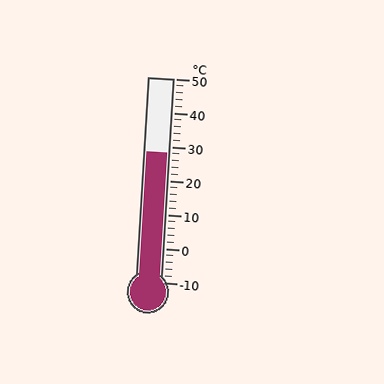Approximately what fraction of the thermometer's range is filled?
The thermometer is filled to approximately 65% of its range.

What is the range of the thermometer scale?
The thermometer scale ranges from -10°C to 50°C.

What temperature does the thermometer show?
The thermometer shows approximately 28°C.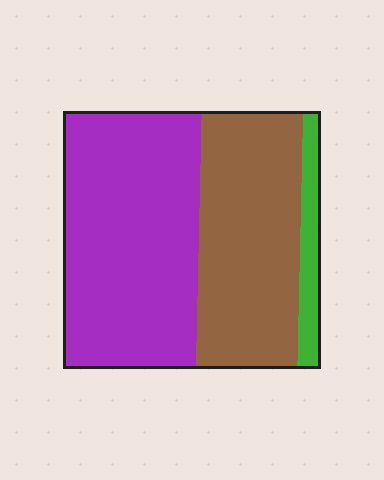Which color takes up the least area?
Green, at roughly 10%.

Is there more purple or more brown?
Purple.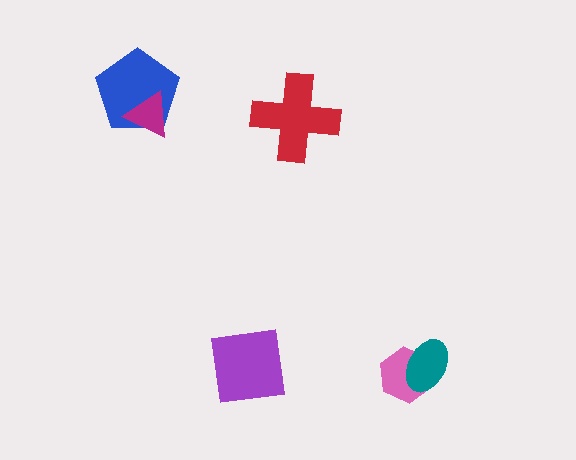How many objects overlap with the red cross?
0 objects overlap with the red cross.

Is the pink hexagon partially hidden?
Yes, it is partially covered by another shape.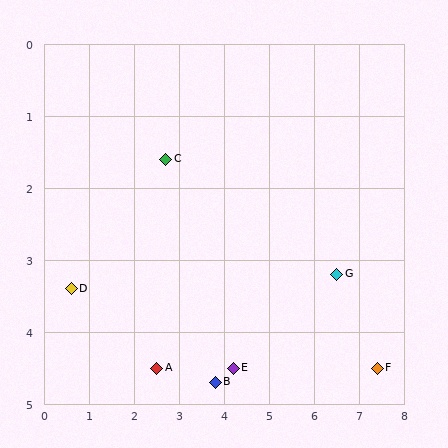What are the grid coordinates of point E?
Point E is at approximately (4.2, 4.5).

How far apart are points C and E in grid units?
Points C and E are about 3.3 grid units apart.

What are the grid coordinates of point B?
Point B is at approximately (3.8, 4.7).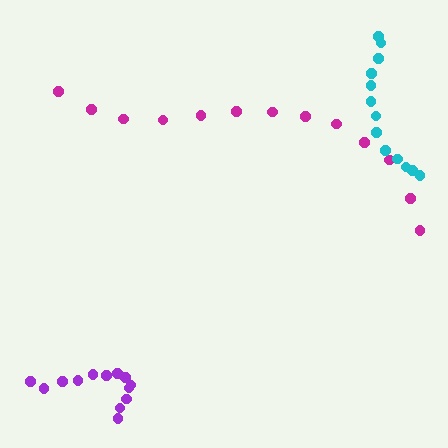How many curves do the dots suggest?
There are 3 distinct paths.